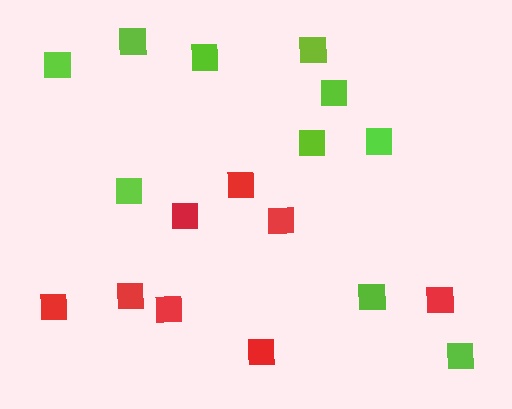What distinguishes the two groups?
There are 2 groups: one group of red squares (8) and one group of lime squares (10).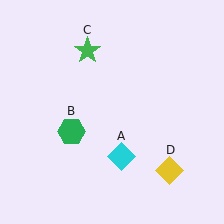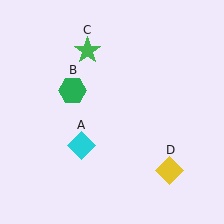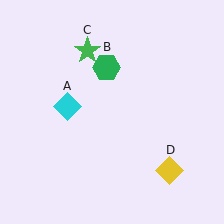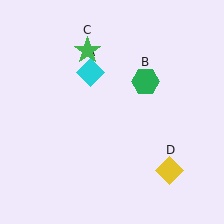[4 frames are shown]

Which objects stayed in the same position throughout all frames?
Green star (object C) and yellow diamond (object D) remained stationary.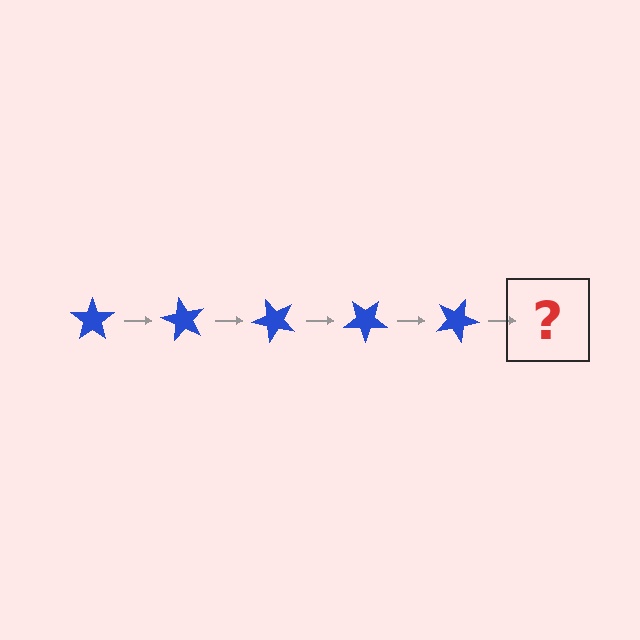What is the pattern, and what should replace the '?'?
The pattern is that the star rotates 60 degrees each step. The '?' should be a blue star rotated 300 degrees.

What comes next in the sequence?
The next element should be a blue star rotated 300 degrees.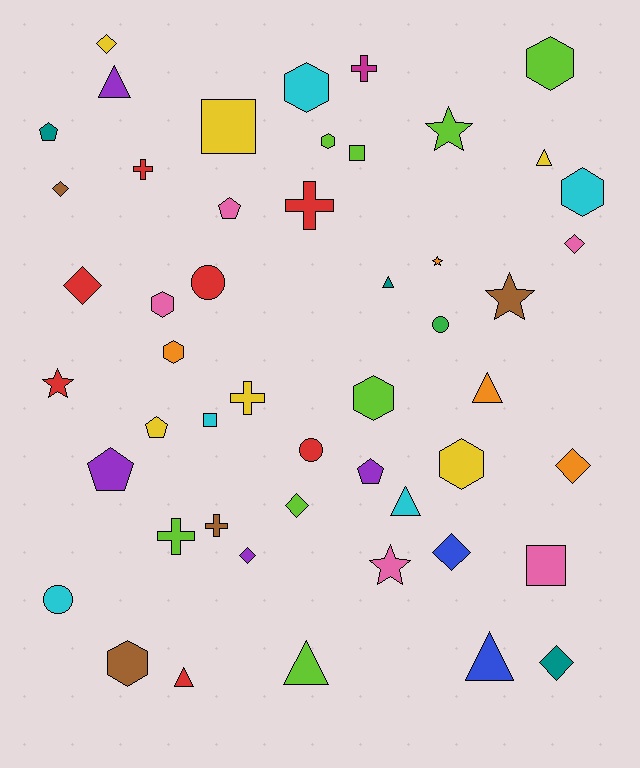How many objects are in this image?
There are 50 objects.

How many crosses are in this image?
There are 6 crosses.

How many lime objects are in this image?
There are 8 lime objects.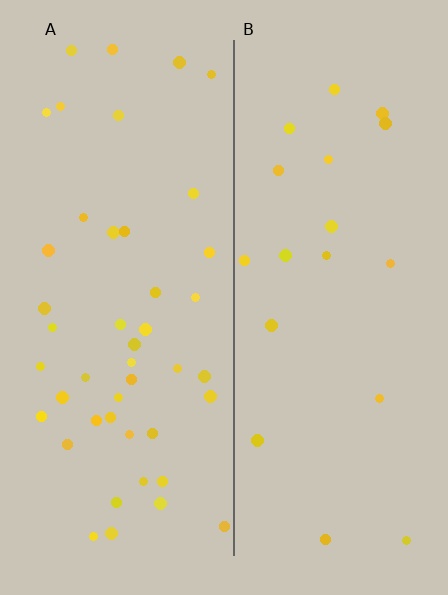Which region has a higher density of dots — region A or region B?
A (the left).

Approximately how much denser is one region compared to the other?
Approximately 2.4× — region A over region B.